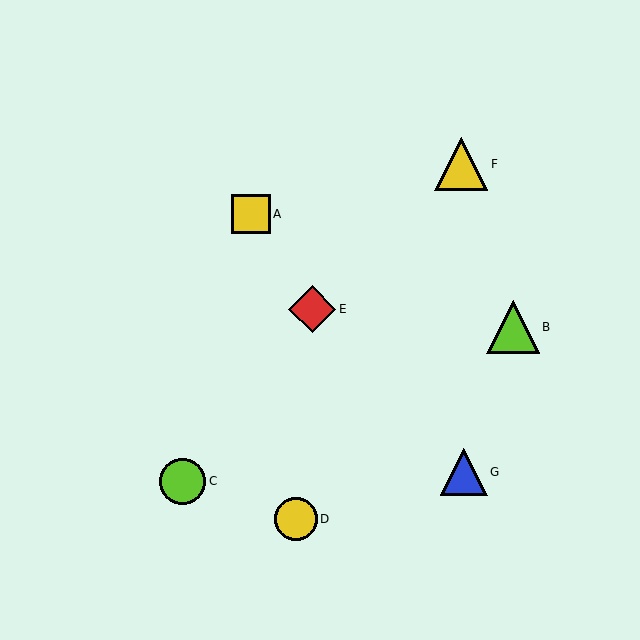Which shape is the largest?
The yellow triangle (labeled F) is the largest.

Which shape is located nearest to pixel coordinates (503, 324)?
The lime triangle (labeled B) at (513, 327) is nearest to that location.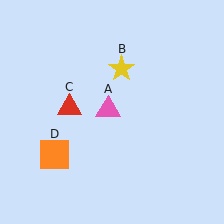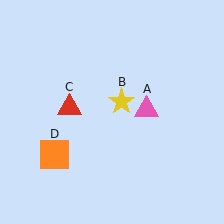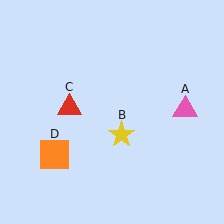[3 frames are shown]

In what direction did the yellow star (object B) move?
The yellow star (object B) moved down.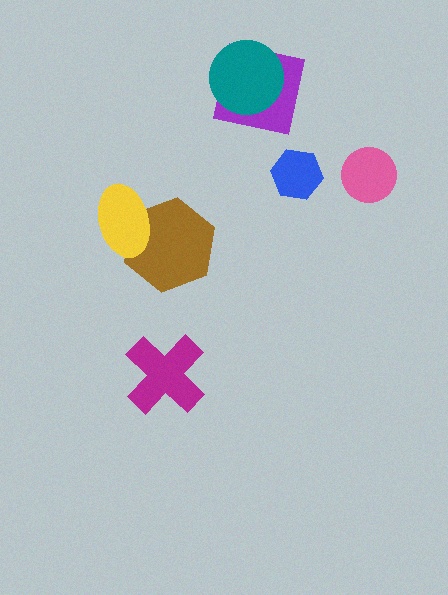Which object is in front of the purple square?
The teal circle is in front of the purple square.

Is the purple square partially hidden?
Yes, it is partially covered by another shape.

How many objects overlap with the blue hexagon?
0 objects overlap with the blue hexagon.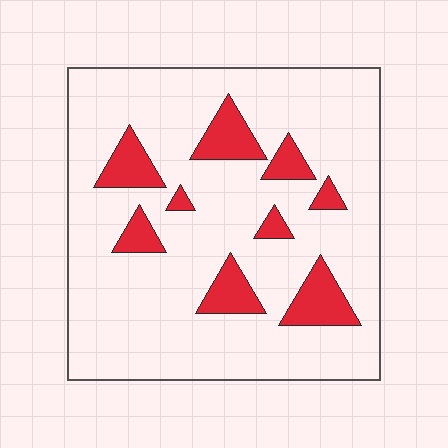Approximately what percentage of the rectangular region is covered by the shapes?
Approximately 15%.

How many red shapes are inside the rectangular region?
9.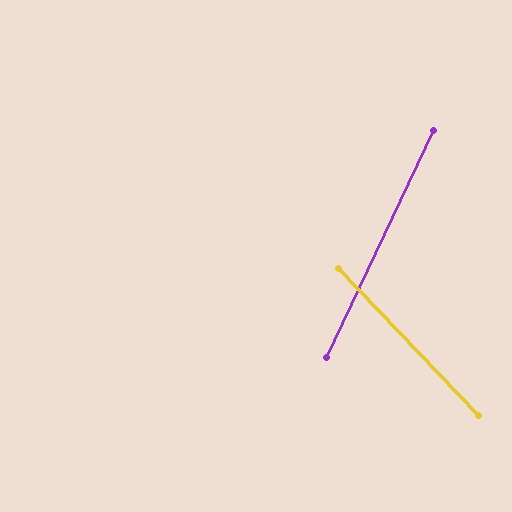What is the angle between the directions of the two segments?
Approximately 69 degrees.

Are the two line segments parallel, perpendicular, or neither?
Neither parallel nor perpendicular — they differ by about 69°.